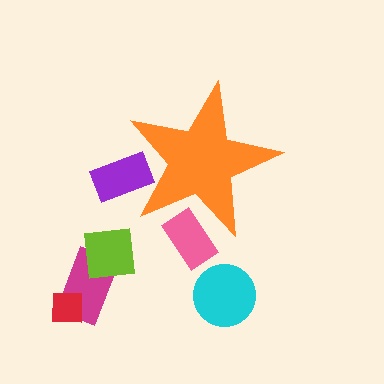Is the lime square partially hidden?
No, the lime square is fully visible.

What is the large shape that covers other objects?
An orange star.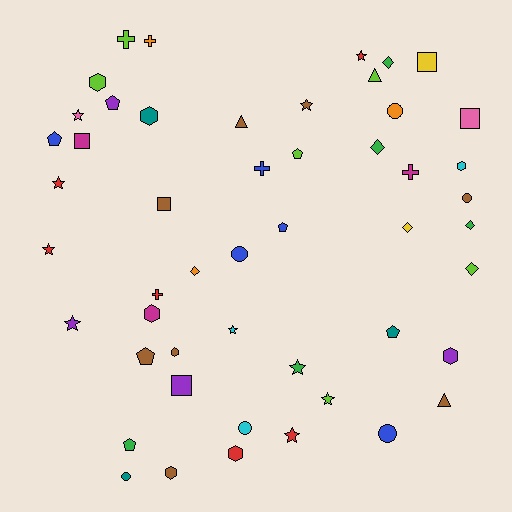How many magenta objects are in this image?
There are 3 magenta objects.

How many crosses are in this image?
There are 5 crosses.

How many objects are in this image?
There are 50 objects.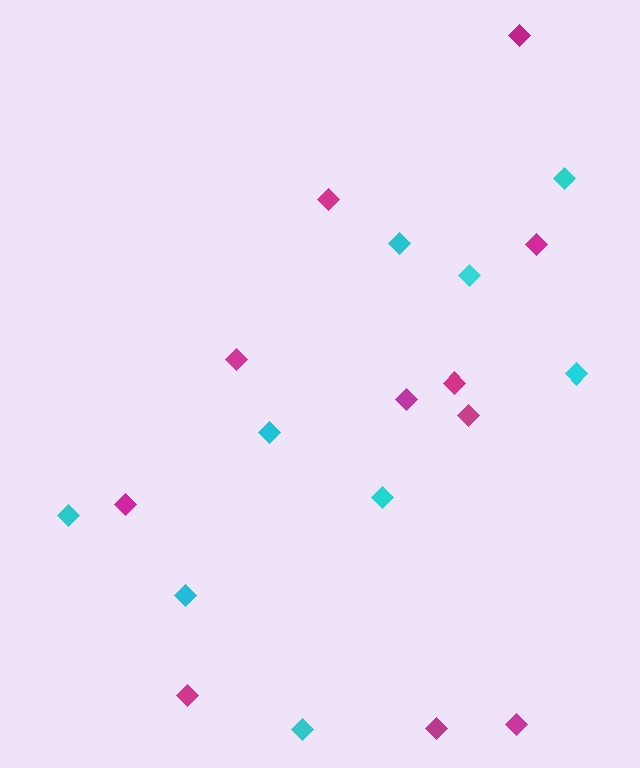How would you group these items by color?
There are 2 groups: one group of cyan diamonds (9) and one group of magenta diamonds (11).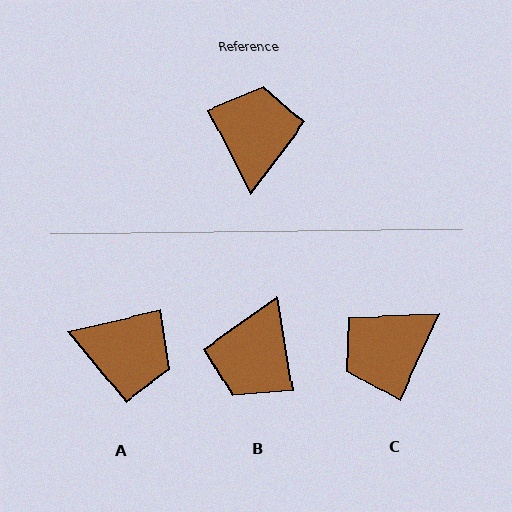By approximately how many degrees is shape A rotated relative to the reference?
Approximately 103 degrees clockwise.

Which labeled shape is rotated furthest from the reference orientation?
B, about 163 degrees away.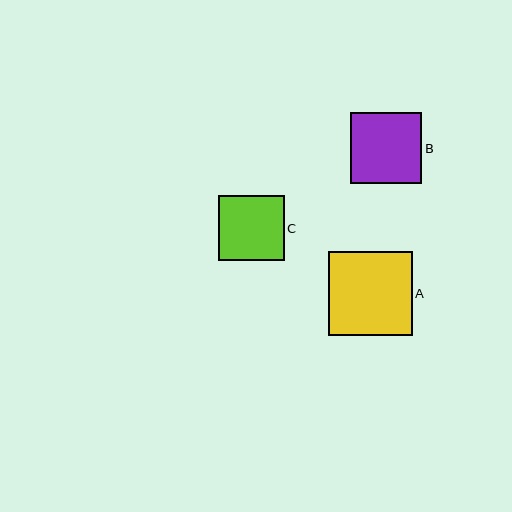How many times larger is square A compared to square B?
Square A is approximately 1.2 times the size of square B.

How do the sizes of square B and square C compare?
Square B and square C are approximately the same size.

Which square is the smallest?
Square C is the smallest with a size of approximately 65 pixels.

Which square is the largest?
Square A is the largest with a size of approximately 84 pixels.